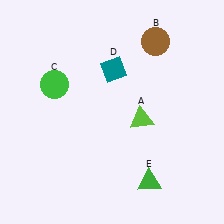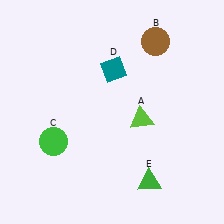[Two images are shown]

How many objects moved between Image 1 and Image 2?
1 object moved between the two images.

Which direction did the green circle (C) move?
The green circle (C) moved down.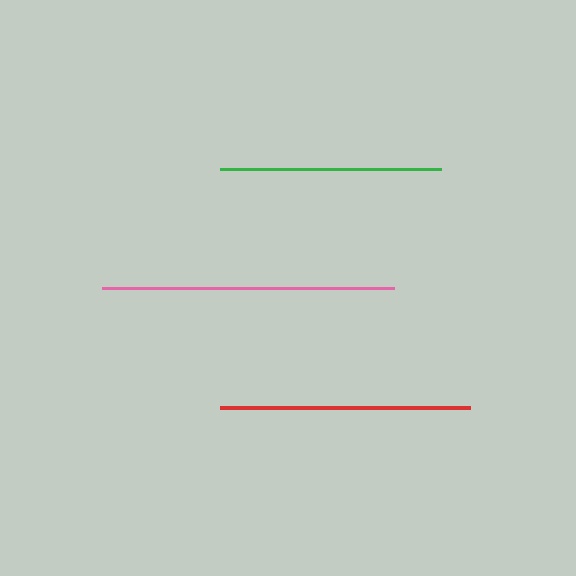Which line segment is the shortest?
The green line is the shortest at approximately 220 pixels.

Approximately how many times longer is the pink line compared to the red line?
The pink line is approximately 1.2 times the length of the red line.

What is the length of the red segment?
The red segment is approximately 250 pixels long.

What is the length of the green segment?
The green segment is approximately 220 pixels long.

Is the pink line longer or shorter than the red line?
The pink line is longer than the red line.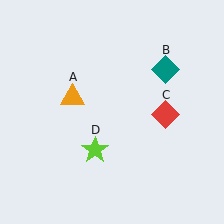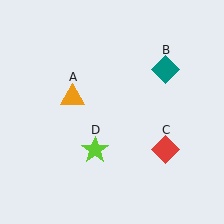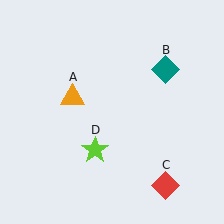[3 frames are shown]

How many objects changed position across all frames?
1 object changed position: red diamond (object C).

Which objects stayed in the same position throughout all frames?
Orange triangle (object A) and teal diamond (object B) and lime star (object D) remained stationary.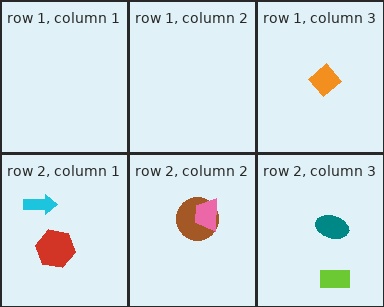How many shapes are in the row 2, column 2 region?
2.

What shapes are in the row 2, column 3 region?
The teal ellipse, the lime rectangle.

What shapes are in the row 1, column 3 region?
The orange diamond.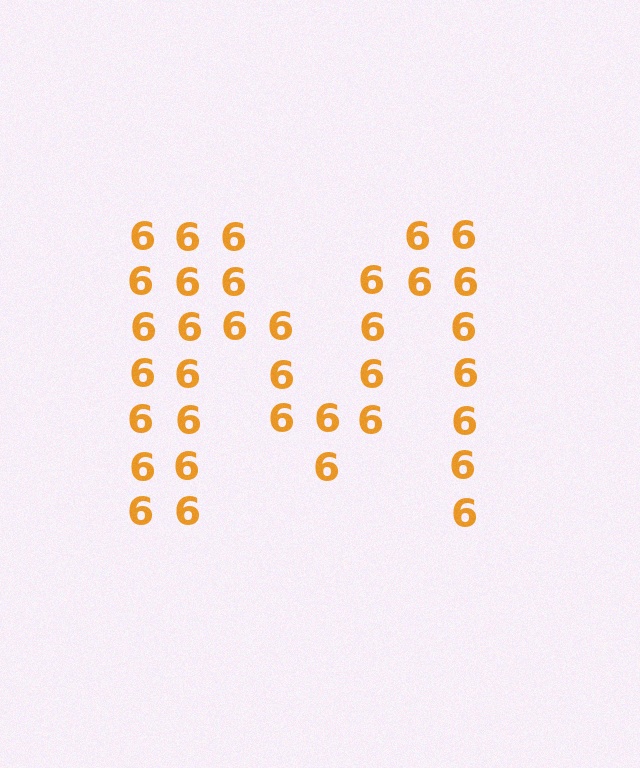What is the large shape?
The large shape is the letter M.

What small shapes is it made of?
It is made of small digit 6's.